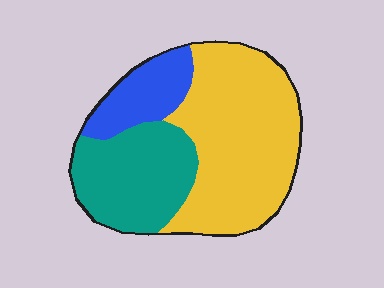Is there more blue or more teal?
Teal.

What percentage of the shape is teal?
Teal takes up about one third (1/3) of the shape.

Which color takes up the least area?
Blue, at roughly 15%.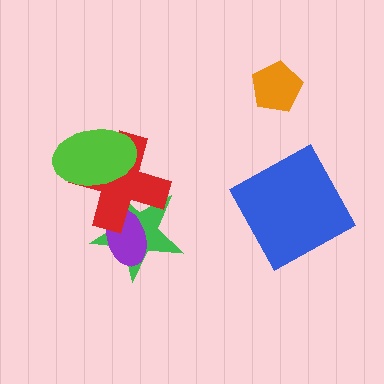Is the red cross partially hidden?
Yes, it is partially covered by another shape.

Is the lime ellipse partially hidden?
No, no other shape covers it.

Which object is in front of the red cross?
The lime ellipse is in front of the red cross.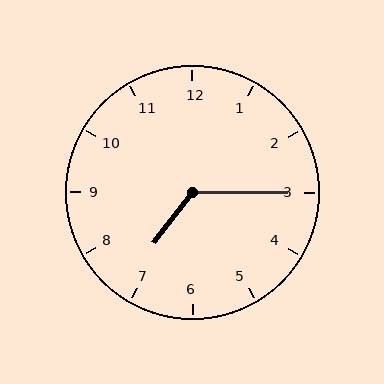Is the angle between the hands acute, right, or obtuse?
It is obtuse.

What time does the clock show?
7:15.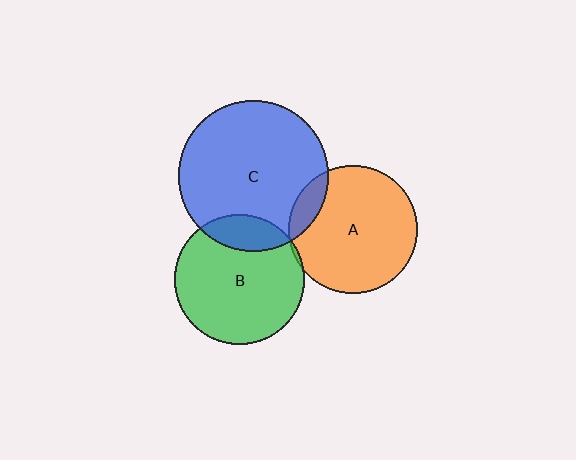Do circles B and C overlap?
Yes.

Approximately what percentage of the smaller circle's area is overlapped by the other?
Approximately 15%.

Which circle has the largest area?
Circle C (blue).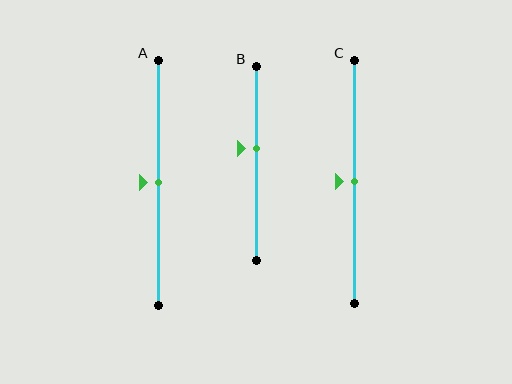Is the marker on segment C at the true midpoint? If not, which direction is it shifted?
Yes, the marker on segment C is at the true midpoint.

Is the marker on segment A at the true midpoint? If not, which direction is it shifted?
Yes, the marker on segment A is at the true midpoint.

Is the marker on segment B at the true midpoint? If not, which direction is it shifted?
No, the marker on segment B is shifted upward by about 8% of the segment length.